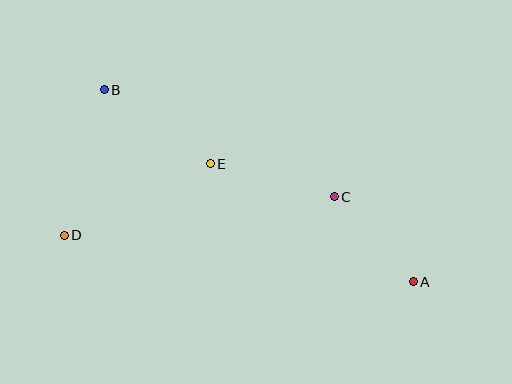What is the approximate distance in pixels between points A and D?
The distance between A and D is approximately 352 pixels.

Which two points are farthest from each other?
Points A and B are farthest from each other.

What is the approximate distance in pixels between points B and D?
The distance between B and D is approximately 151 pixels.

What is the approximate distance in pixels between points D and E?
The distance between D and E is approximately 163 pixels.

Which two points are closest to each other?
Points A and C are closest to each other.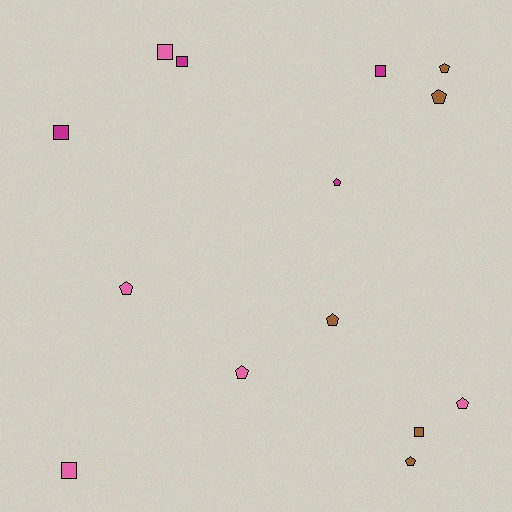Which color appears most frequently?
Pink, with 5 objects.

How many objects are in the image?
There are 14 objects.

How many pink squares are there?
There are 2 pink squares.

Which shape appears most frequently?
Pentagon, with 8 objects.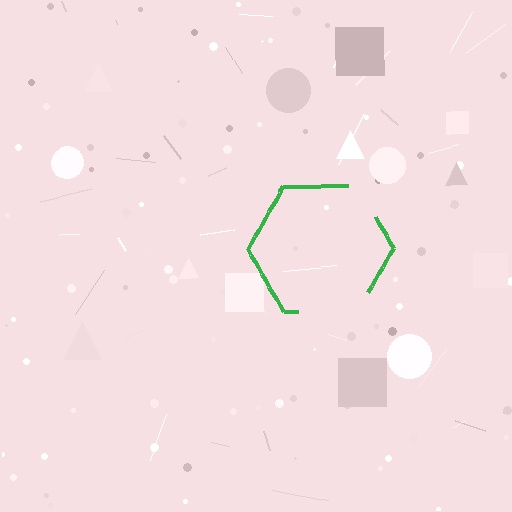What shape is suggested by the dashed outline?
The dashed outline suggests a hexagon.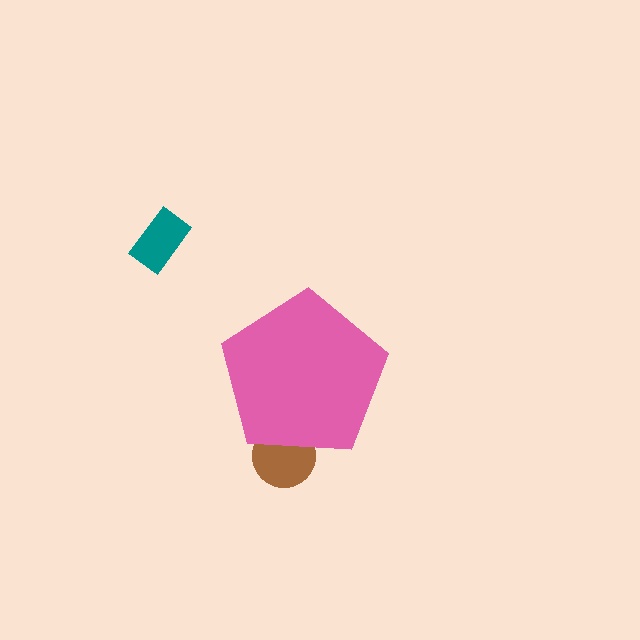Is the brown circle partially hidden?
Yes, the brown circle is partially hidden behind the pink pentagon.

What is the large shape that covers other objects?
A pink pentagon.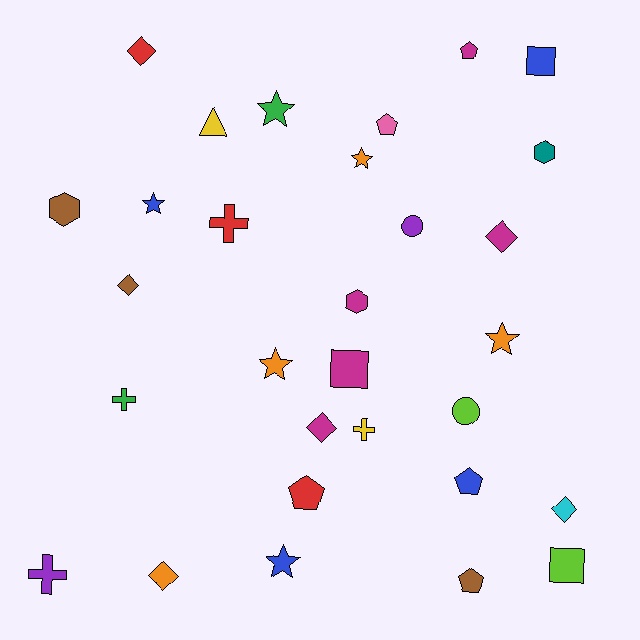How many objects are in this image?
There are 30 objects.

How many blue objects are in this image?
There are 4 blue objects.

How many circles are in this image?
There are 2 circles.